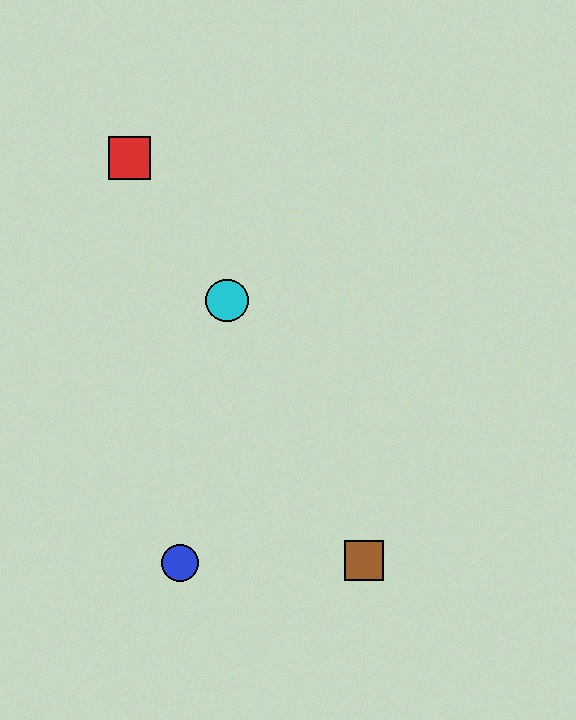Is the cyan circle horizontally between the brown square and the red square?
Yes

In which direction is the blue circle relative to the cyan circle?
The blue circle is below the cyan circle.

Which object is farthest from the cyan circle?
The brown square is farthest from the cyan circle.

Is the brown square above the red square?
No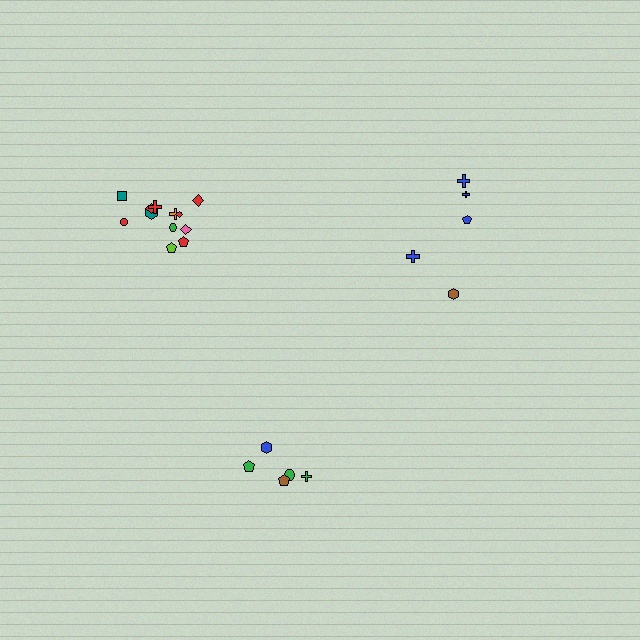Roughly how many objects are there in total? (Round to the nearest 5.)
Roughly 20 objects in total.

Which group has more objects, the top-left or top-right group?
The top-left group.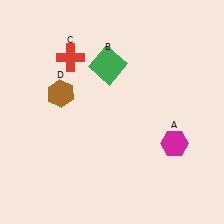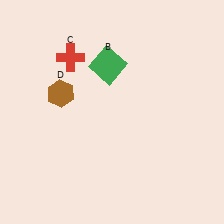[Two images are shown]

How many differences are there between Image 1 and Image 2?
There is 1 difference between the two images.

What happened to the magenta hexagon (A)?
The magenta hexagon (A) was removed in Image 2. It was in the bottom-right area of Image 1.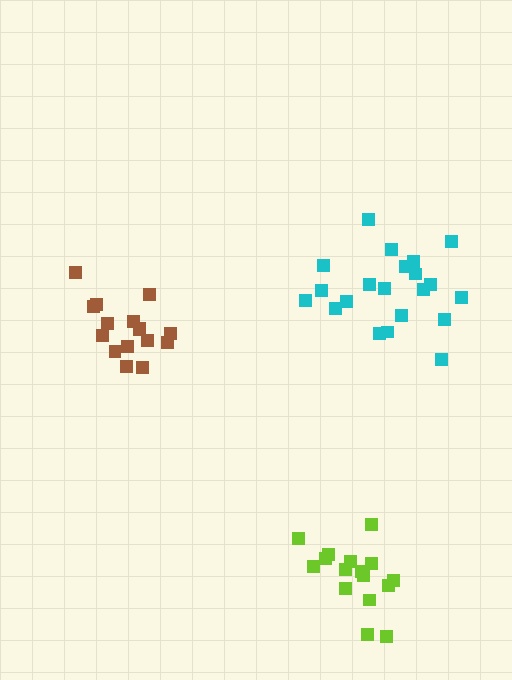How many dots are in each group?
Group 1: 21 dots, Group 2: 16 dots, Group 3: 16 dots (53 total).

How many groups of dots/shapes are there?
There are 3 groups.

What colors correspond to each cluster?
The clusters are colored: cyan, brown, lime.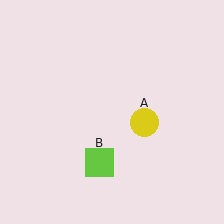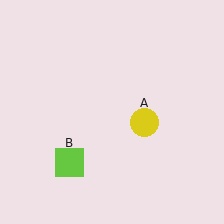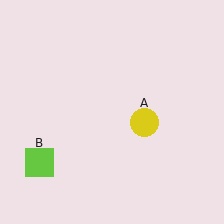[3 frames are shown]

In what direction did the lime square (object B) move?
The lime square (object B) moved left.